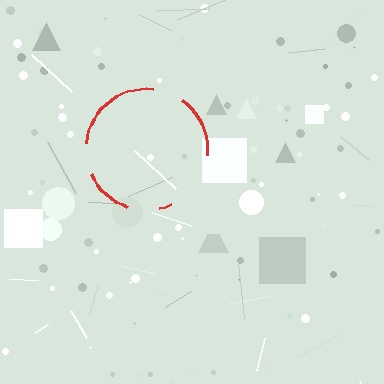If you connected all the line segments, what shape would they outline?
They would outline a circle.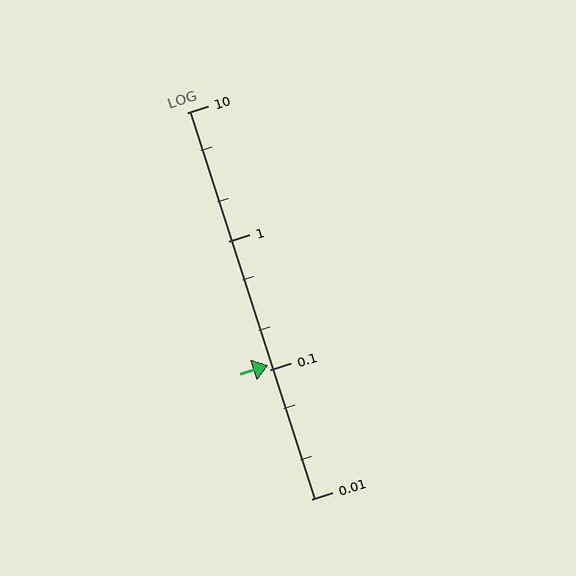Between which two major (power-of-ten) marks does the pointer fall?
The pointer is between 0.1 and 1.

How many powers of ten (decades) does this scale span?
The scale spans 3 decades, from 0.01 to 10.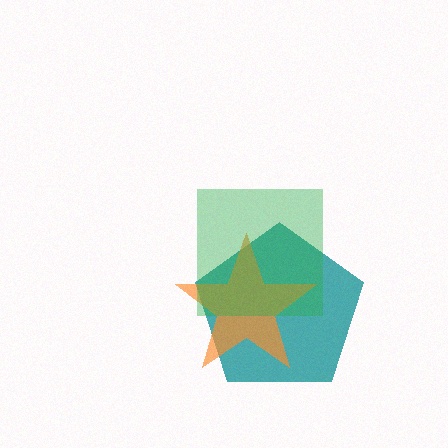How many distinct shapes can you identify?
There are 3 distinct shapes: a teal pentagon, an orange star, a green square.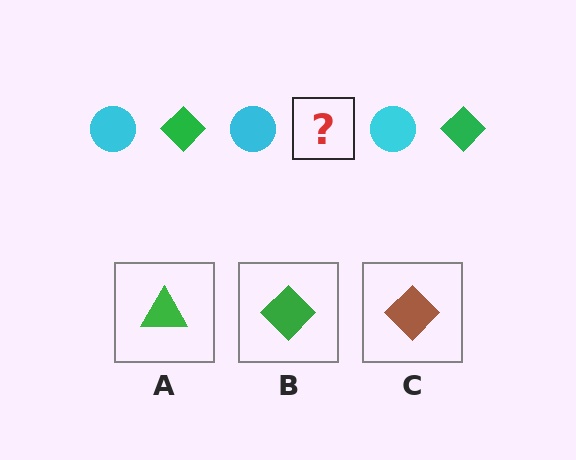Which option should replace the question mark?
Option B.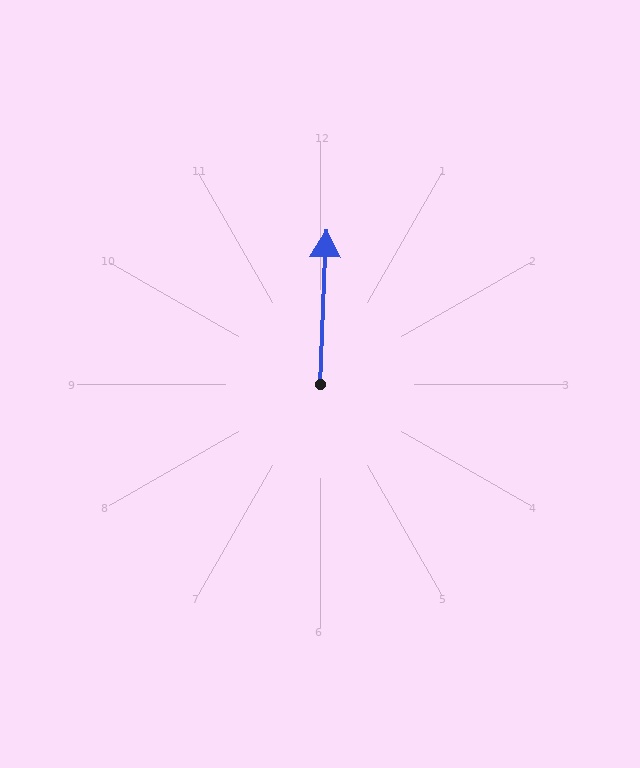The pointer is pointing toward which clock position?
Roughly 12 o'clock.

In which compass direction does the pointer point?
North.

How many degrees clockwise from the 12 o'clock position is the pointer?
Approximately 2 degrees.